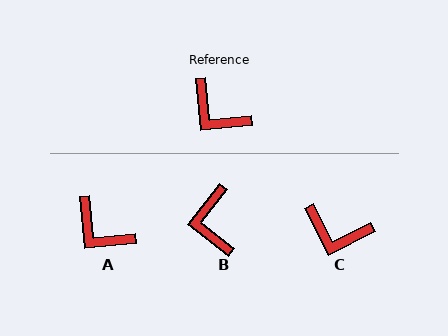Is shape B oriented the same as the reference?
No, it is off by about 43 degrees.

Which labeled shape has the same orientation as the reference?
A.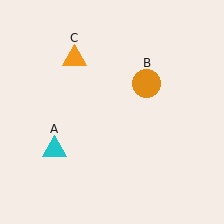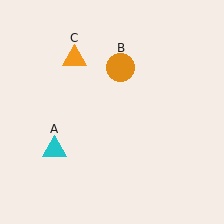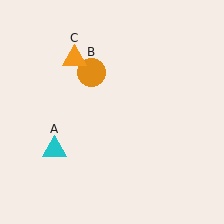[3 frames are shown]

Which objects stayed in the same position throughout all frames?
Cyan triangle (object A) and orange triangle (object C) remained stationary.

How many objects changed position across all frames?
1 object changed position: orange circle (object B).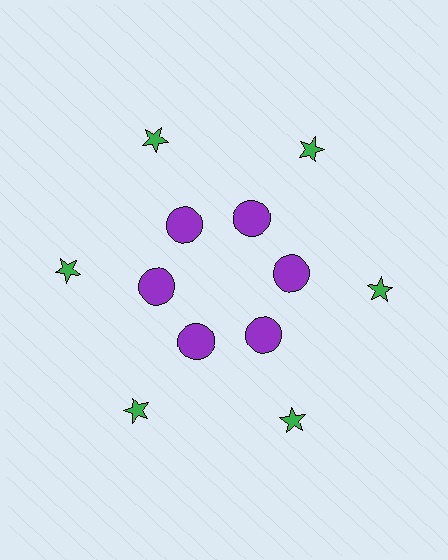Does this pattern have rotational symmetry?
Yes, this pattern has 6-fold rotational symmetry. It looks the same after rotating 60 degrees around the center.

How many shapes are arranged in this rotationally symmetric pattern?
There are 12 shapes, arranged in 6 groups of 2.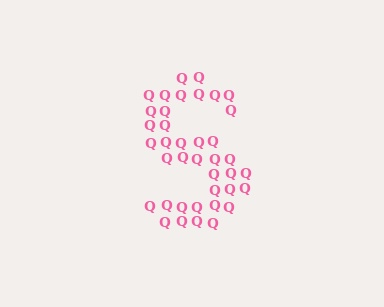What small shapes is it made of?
It is made of small letter Q's.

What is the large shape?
The large shape is the letter S.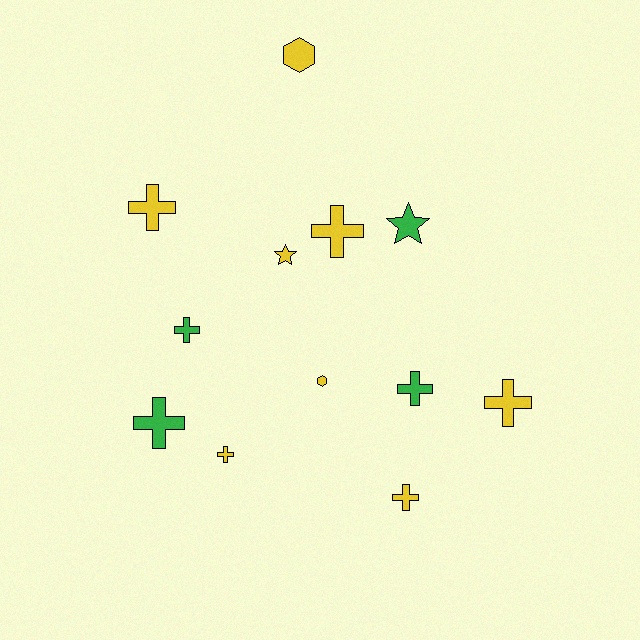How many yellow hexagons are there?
There are 2 yellow hexagons.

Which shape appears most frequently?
Cross, with 8 objects.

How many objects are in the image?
There are 12 objects.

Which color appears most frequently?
Yellow, with 8 objects.